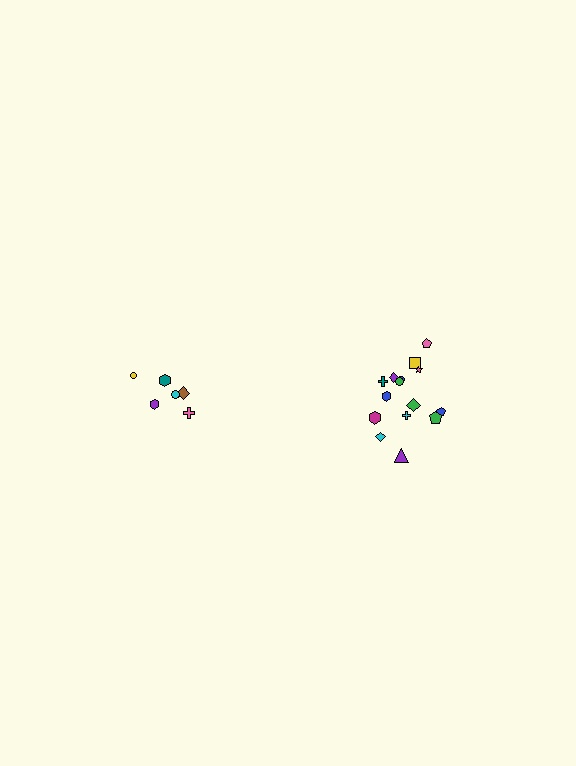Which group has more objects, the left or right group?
The right group.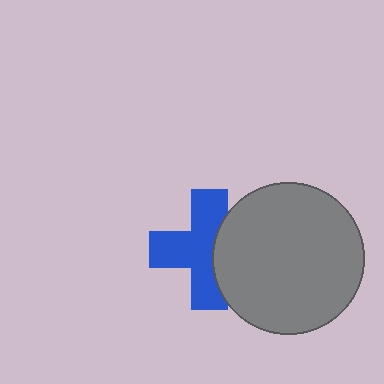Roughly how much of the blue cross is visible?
Most of it is visible (roughly 66%).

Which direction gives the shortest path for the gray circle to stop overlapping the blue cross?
Moving right gives the shortest separation.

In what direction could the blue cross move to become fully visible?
The blue cross could move left. That would shift it out from behind the gray circle entirely.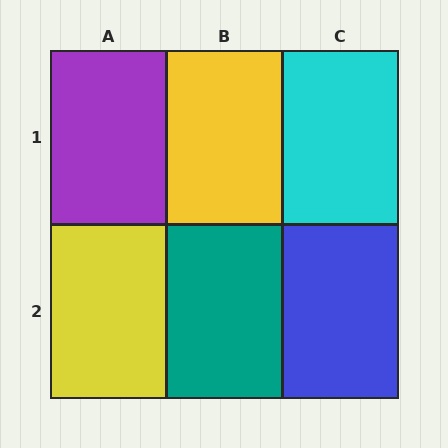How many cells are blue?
1 cell is blue.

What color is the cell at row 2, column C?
Blue.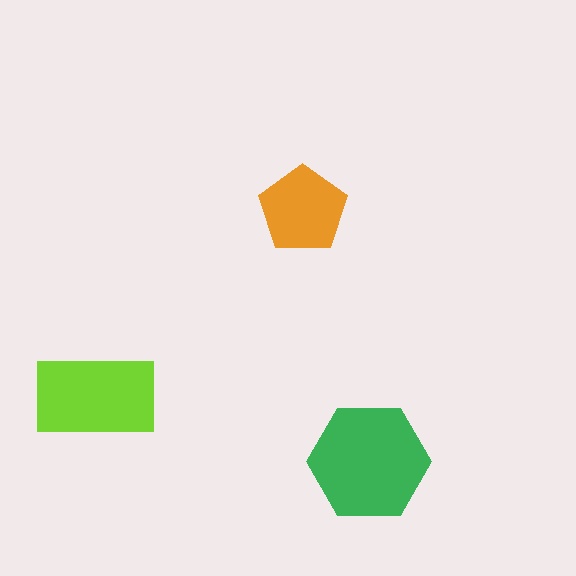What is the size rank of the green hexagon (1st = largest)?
1st.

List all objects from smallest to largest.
The orange pentagon, the lime rectangle, the green hexagon.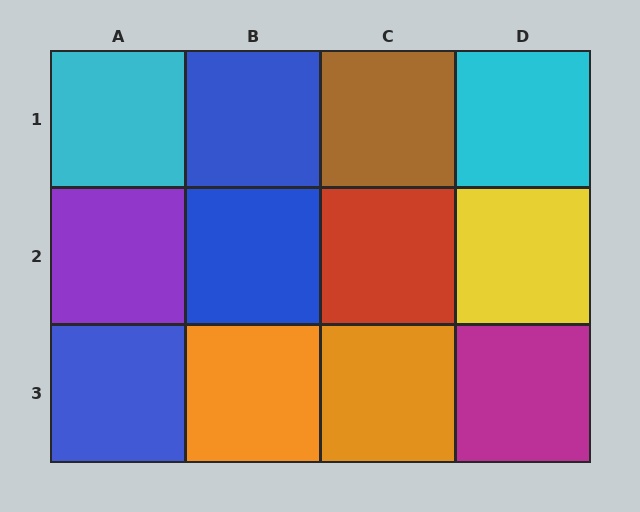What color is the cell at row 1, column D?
Cyan.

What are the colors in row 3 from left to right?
Blue, orange, orange, magenta.